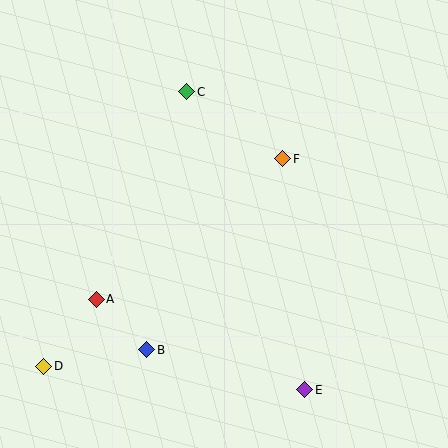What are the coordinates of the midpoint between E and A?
The midpoint between E and A is at (201, 345).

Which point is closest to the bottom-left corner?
Point D is closest to the bottom-left corner.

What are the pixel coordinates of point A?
Point A is at (96, 299).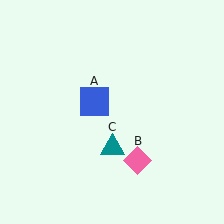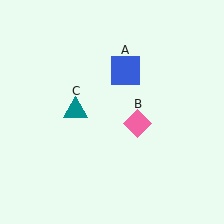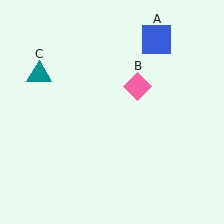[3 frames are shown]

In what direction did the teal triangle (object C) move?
The teal triangle (object C) moved up and to the left.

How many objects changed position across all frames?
3 objects changed position: blue square (object A), pink diamond (object B), teal triangle (object C).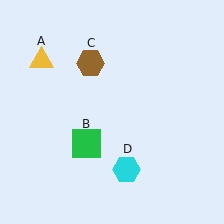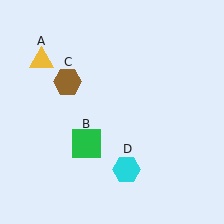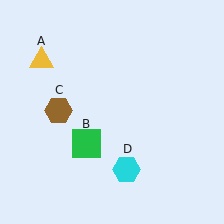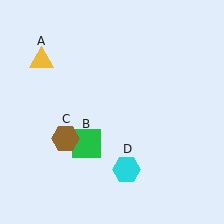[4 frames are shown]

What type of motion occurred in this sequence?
The brown hexagon (object C) rotated counterclockwise around the center of the scene.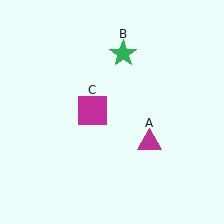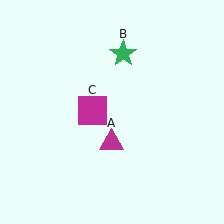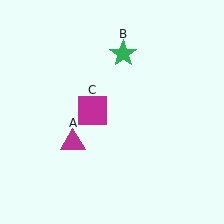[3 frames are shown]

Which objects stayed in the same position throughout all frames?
Green star (object B) and magenta square (object C) remained stationary.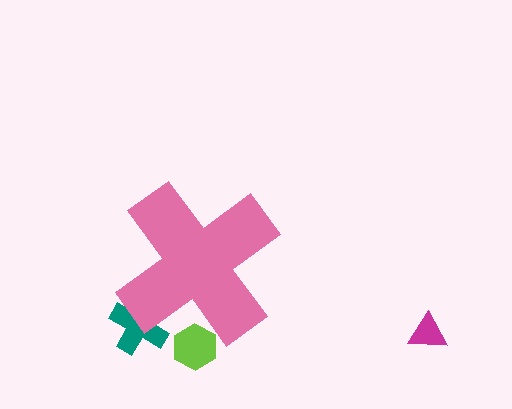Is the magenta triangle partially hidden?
No, the magenta triangle is fully visible.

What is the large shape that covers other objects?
A pink cross.